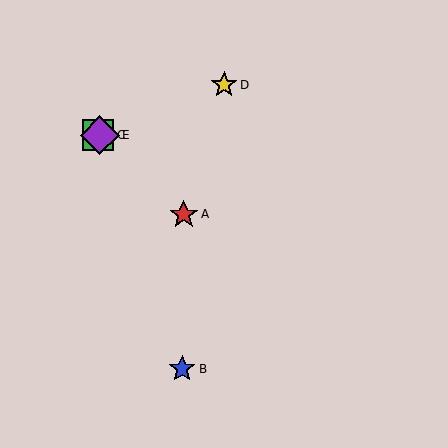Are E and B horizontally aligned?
No, E is at y≈135 and B is at y≈369.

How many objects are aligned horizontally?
2 objects (C, E) are aligned horizontally.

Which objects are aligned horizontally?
Objects C, E are aligned horizontally.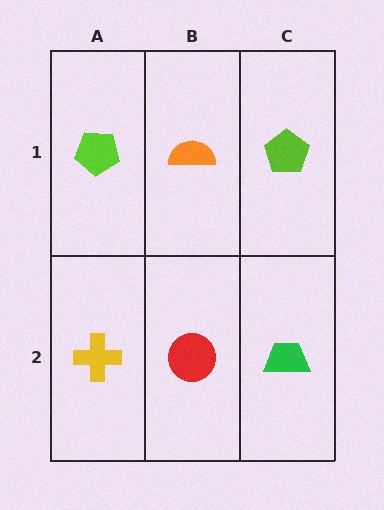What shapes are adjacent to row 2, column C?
A lime pentagon (row 1, column C), a red circle (row 2, column B).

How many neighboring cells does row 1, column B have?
3.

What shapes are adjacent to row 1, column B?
A red circle (row 2, column B), a lime pentagon (row 1, column A), a lime pentagon (row 1, column C).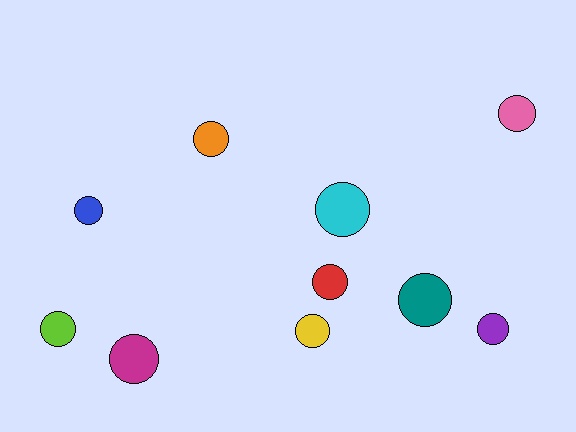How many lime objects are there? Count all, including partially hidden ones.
There is 1 lime object.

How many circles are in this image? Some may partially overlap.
There are 10 circles.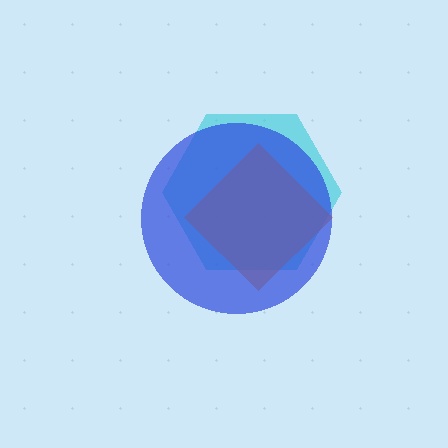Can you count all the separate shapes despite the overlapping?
Yes, there are 3 separate shapes.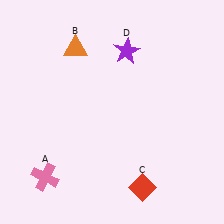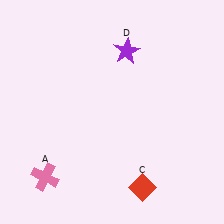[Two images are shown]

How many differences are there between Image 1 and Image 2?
There is 1 difference between the two images.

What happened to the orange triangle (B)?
The orange triangle (B) was removed in Image 2. It was in the top-left area of Image 1.